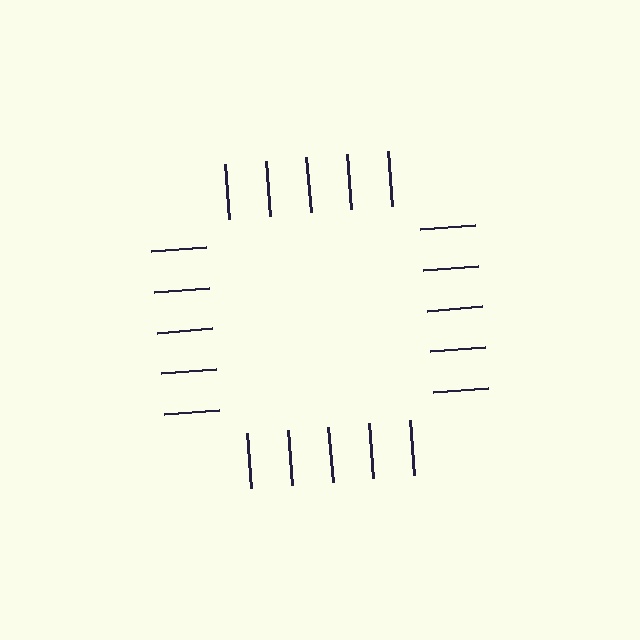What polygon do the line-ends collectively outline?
An illusory square — the line segments terminate on its edges but no continuous stroke is drawn.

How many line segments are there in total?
20 — 5 along each of the 4 edges.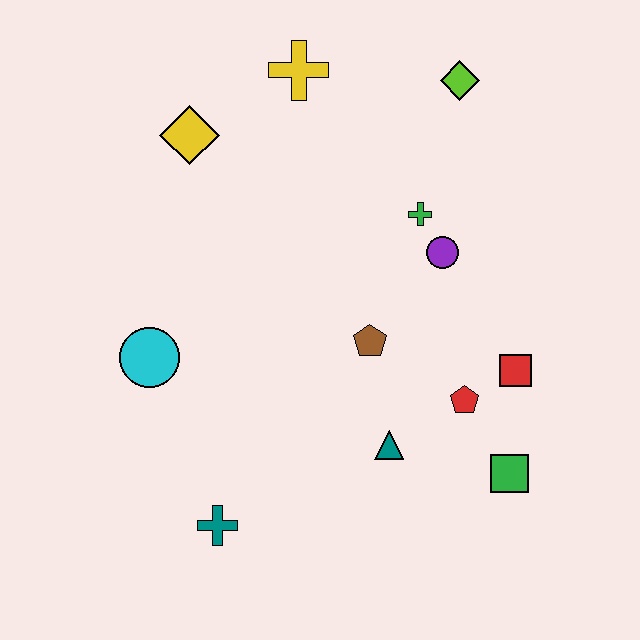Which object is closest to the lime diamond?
The green cross is closest to the lime diamond.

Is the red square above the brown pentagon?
No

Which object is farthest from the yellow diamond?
The green square is farthest from the yellow diamond.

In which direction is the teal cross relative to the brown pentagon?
The teal cross is below the brown pentagon.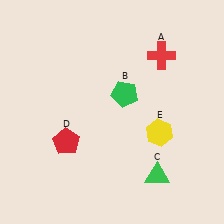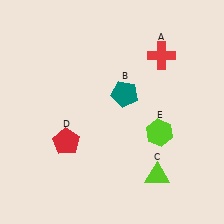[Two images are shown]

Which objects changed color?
B changed from green to teal. C changed from green to lime. E changed from yellow to lime.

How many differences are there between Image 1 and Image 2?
There are 3 differences between the two images.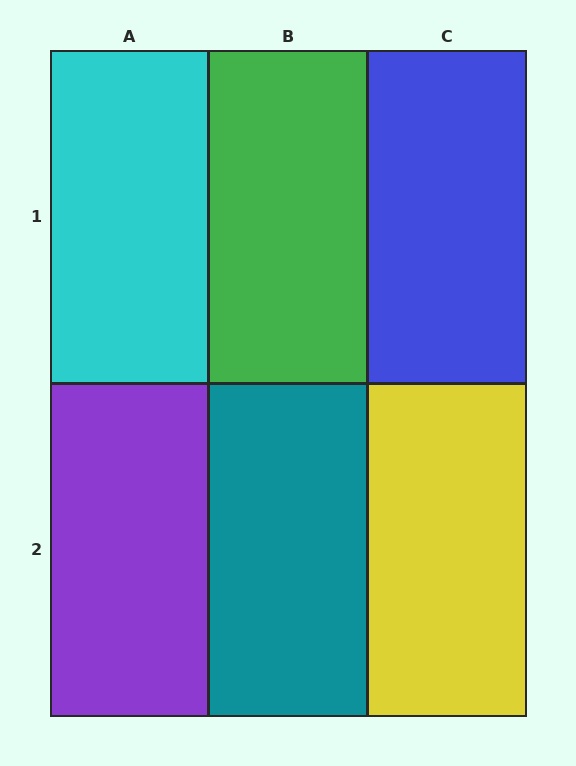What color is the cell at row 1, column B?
Green.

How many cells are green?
1 cell is green.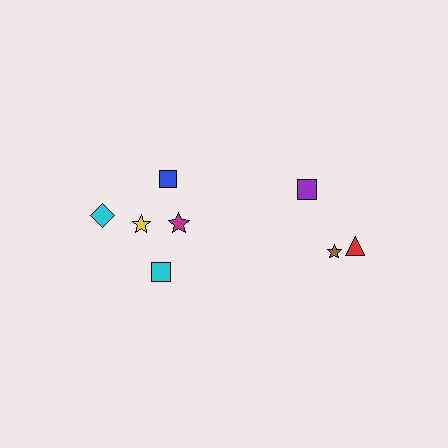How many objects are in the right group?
There are 3 objects.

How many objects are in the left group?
There are 5 objects.